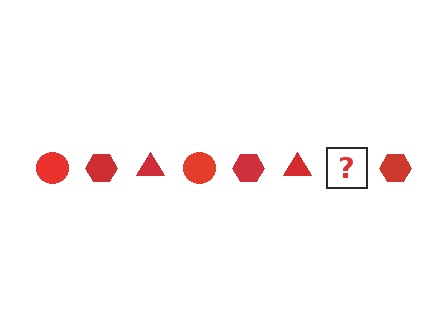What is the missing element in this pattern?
The missing element is a red circle.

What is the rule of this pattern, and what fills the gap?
The rule is that the pattern cycles through circle, hexagon, triangle shapes in red. The gap should be filled with a red circle.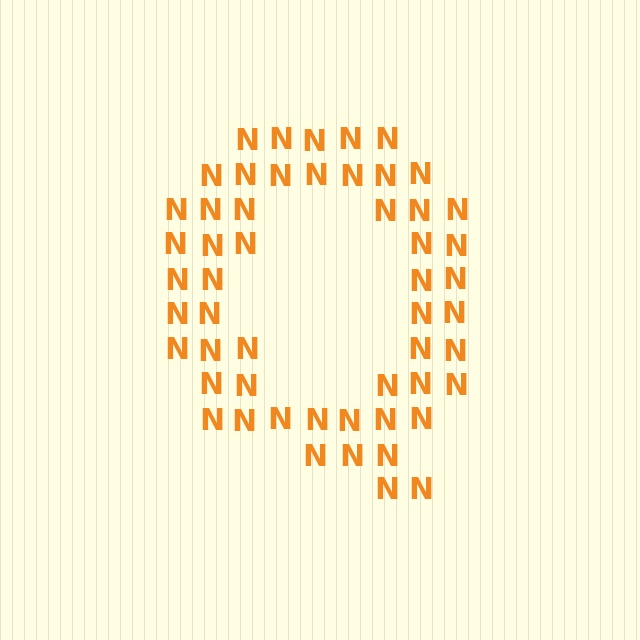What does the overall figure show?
The overall figure shows the letter Q.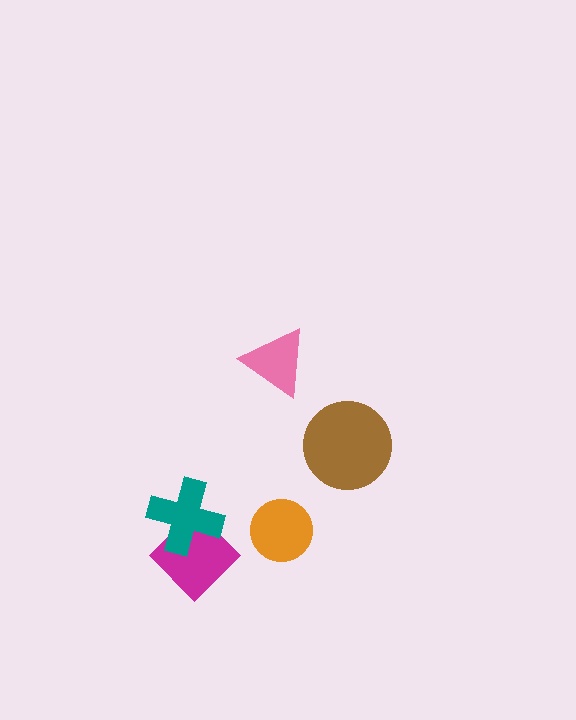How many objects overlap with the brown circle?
0 objects overlap with the brown circle.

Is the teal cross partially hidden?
No, no other shape covers it.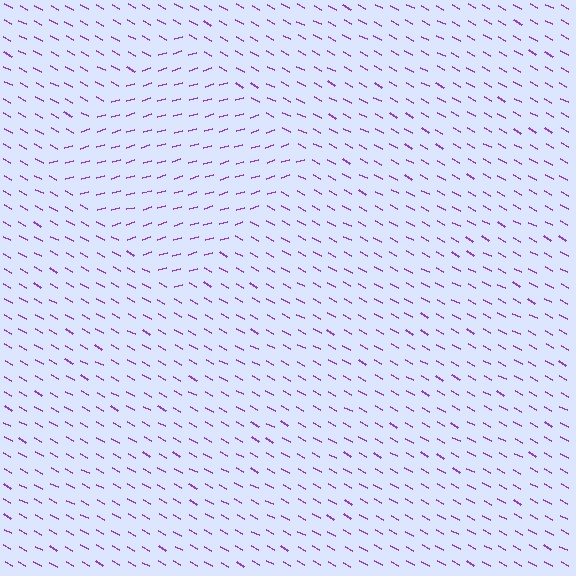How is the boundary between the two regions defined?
The boundary is defined purely by a change in line orientation (approximately 45 degrees difference). All lines are the same color and thickness.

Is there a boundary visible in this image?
Yes, there is a texture boundary formed by a change in line orientation.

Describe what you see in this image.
The image is filled with small purple line segments. A diamond region in the image has lines oriented differently from the surrounding lines, creating a visible texture boundary.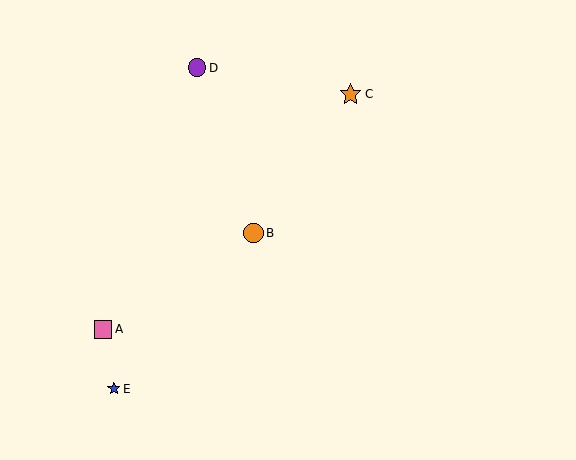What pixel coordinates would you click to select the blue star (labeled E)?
Click at (114, 389) to select the blue star E.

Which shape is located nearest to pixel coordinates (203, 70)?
The purple circle (labeled D) at (197, 68) is nearest to that location.